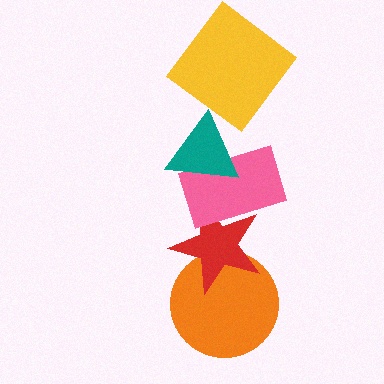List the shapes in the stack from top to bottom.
From top to bottom: the yellow diamond, the teal triangle, the pink rectangle, the red star, the orange circle.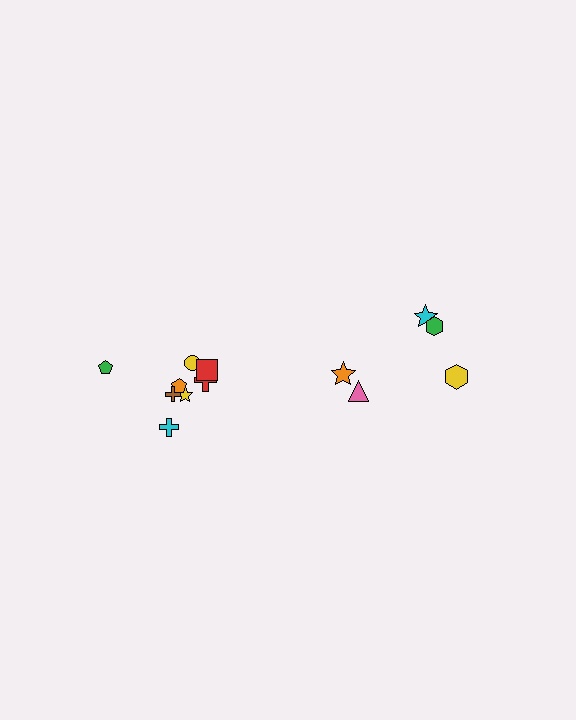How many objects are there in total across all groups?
There are 13 objects.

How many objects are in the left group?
There are 8 objects.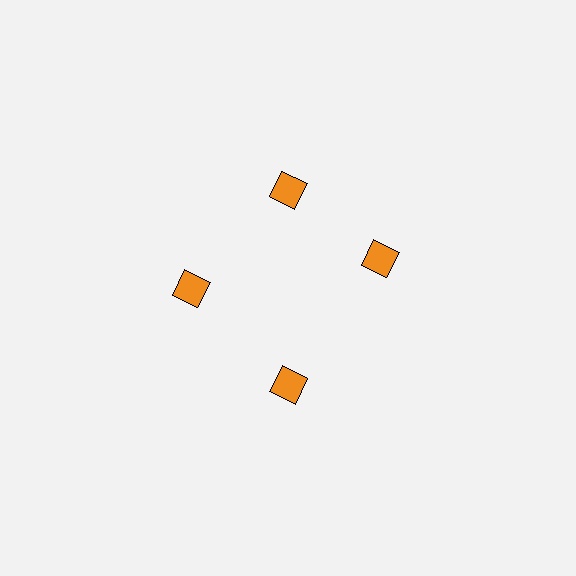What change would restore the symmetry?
The symmetry would be restored by rotating it back into even spacing with its neighbors so that all 4 squares sit at equal angles and equal distance from the center.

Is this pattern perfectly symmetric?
No. The 4 orange squares are arranged in a ring, but one element near the 3 o'clock position is rotated out of alignment along the ring, breaking the 4-fold rotational symmetry.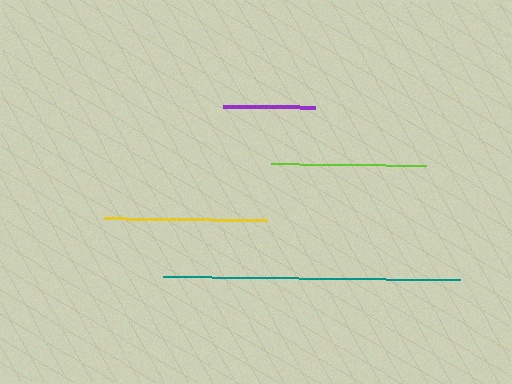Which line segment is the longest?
The teal line is the longest at approximately 297 pixels.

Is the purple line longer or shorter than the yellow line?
The yellow line is longer than the purple line.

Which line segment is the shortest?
The purple line is the shortest at approximately 93 pixels.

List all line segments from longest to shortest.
From longest to shortest: teal, yellow, lime, purple.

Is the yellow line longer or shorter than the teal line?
The teal line is longer than the yellow line.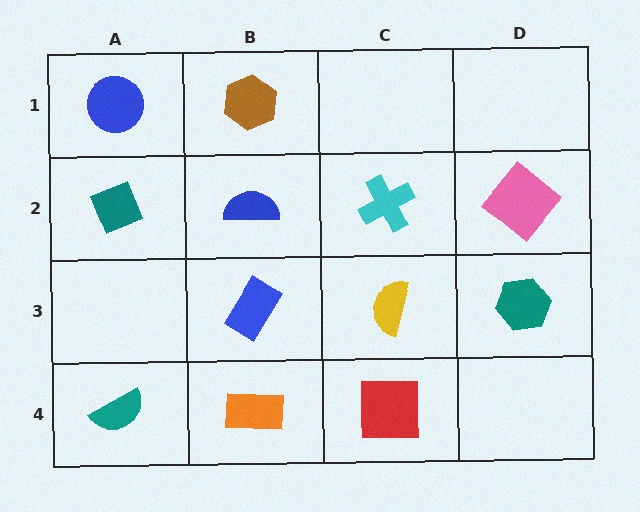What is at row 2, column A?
A teal diamond.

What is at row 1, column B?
A brown hexagon.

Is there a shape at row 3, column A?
No, that cell is empty.